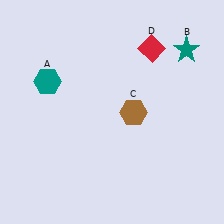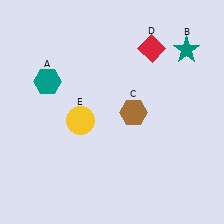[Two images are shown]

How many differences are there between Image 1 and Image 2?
There is 1 difference between the two images.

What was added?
A yellow circle (E) was added in Image 2.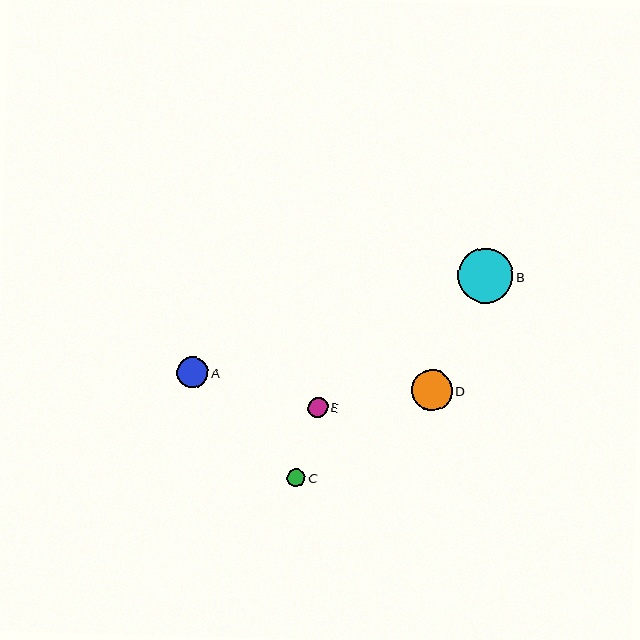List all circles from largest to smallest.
From largest to smallest: B, D, A, E, C.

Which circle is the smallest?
Circle C is the smallest with a size of approximately 19 pixels.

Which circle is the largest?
Circle B is the largest with a size of approximately 55 pixels.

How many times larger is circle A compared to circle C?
Circle A is approximately 1.7 times the size of circle C.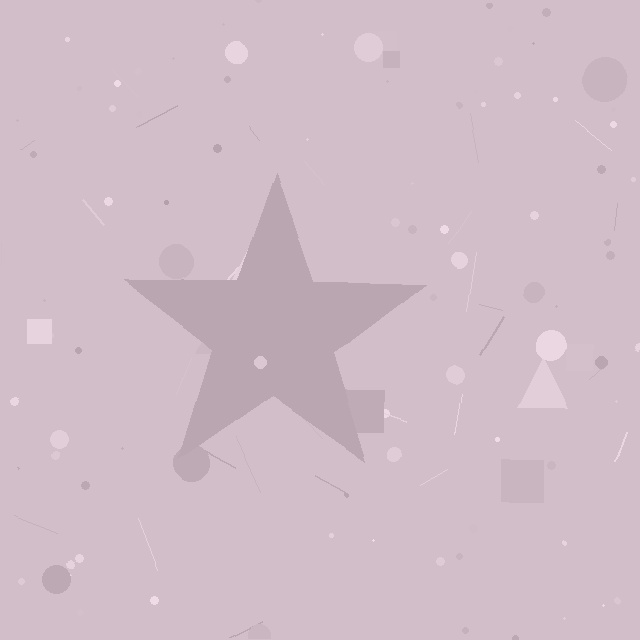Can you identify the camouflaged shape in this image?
The camouflaged shape is a star.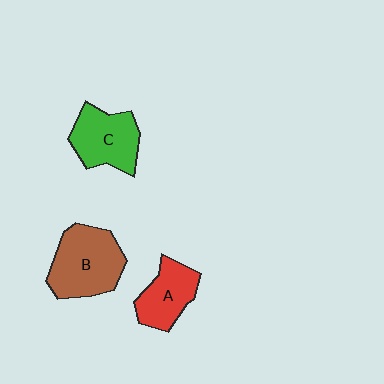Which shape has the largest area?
Shape B (brown).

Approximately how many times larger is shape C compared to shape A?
Approximately 1.2 times.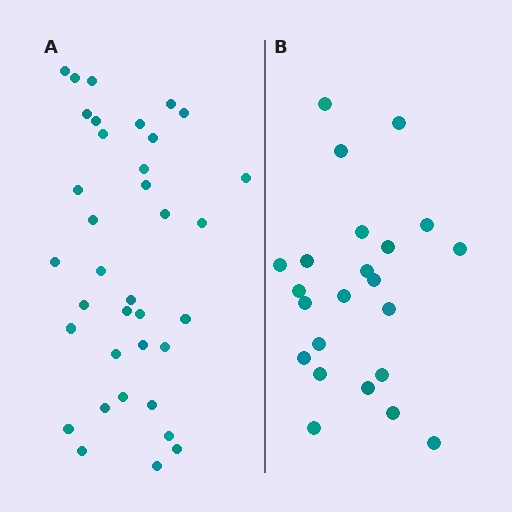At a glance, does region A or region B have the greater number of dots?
Region A (the left region) has more dots.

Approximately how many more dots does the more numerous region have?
Region A has approximately 15 more dots than region B.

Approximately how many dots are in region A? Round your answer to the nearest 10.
About 40 dots. (The exact count is 36, which rounds to 40.)